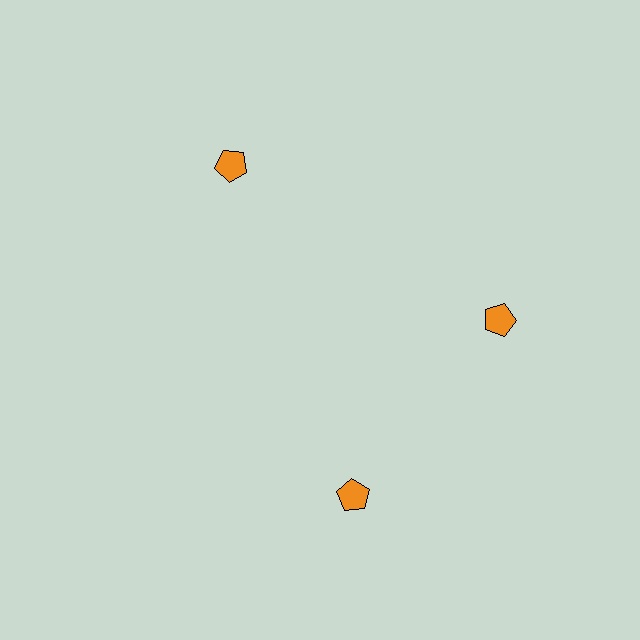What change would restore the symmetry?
The symmetry would be restored by rotating it back into even spacing with its neighbors so that all 3 pentagons sit at equal angles and equal distance from the center.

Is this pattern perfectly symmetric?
No. The 3 orange pentagons are arranged in a ring, but one element near the 7 o'clock position is rotated out of alignment along the ring, breaking the 3-fold rotational symmetry.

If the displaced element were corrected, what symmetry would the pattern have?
It would have 3-fold rotational symmetry — the pattern would map onto itself every 120 degrees.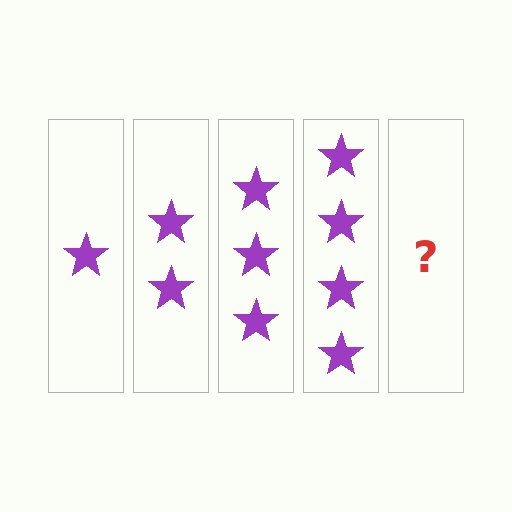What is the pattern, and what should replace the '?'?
The pattern is that each step adds one more star. The '?' should be 5 stars.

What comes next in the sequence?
The next element should be 5 stars.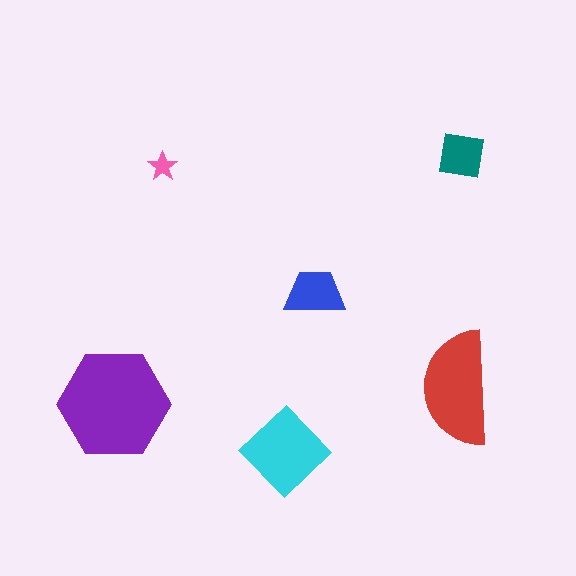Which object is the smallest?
The pink star.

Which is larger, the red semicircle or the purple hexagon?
The purple hexagon.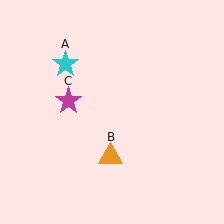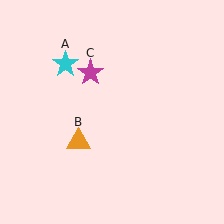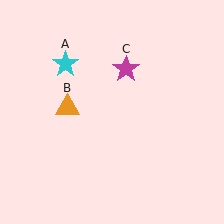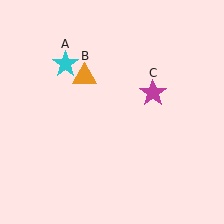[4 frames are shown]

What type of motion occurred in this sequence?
The orange triangle (object B), magenta star (object C) rotated clockwise around the center of the scene.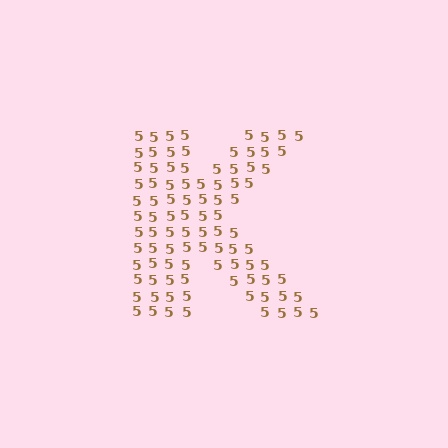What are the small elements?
The small elements are digit 5's.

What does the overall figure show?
The overall figure shows the letter K.